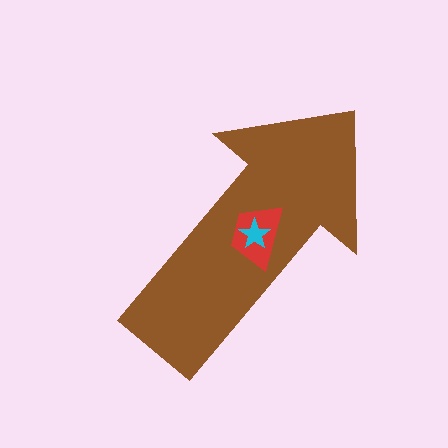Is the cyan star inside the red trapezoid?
Yes.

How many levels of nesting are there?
3.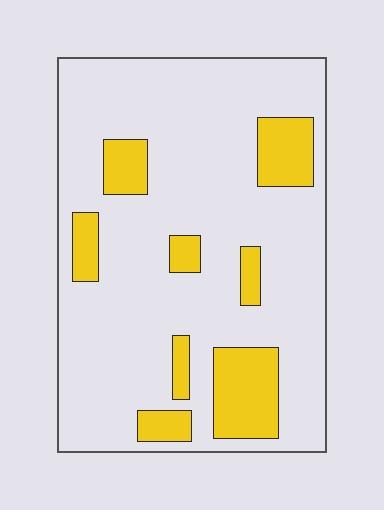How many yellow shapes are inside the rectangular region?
8.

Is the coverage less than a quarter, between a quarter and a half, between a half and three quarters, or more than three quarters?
Less than a quarter.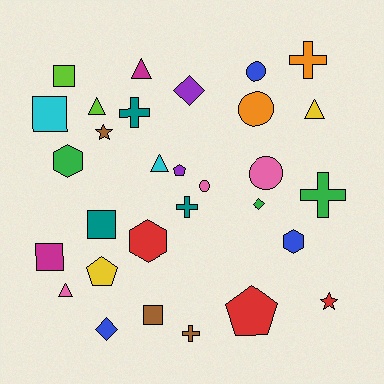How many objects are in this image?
There are 30 objects.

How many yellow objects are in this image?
There are 2 yellow objects.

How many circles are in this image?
There are 4 circles.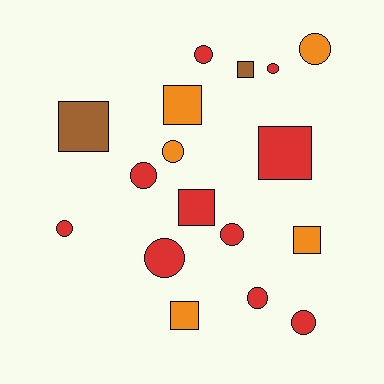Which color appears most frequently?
Red, with 10 objects.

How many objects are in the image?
There are 17 objects.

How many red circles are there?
There are 8 red circles.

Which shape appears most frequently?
Circle, with 10 objects.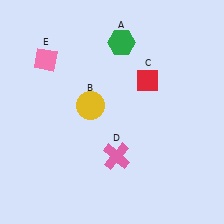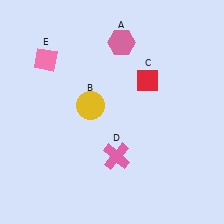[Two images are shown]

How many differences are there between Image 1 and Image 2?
There is 1 difference between the two images.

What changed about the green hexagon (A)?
In Image 1, A is green. In Image 2, it changed to pink.